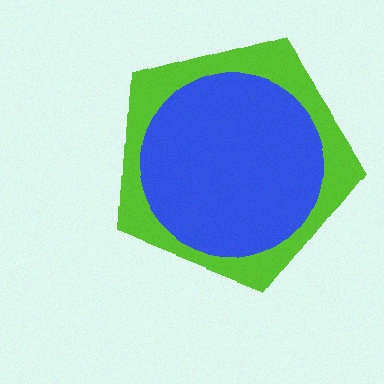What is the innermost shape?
The blue circle.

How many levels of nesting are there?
2.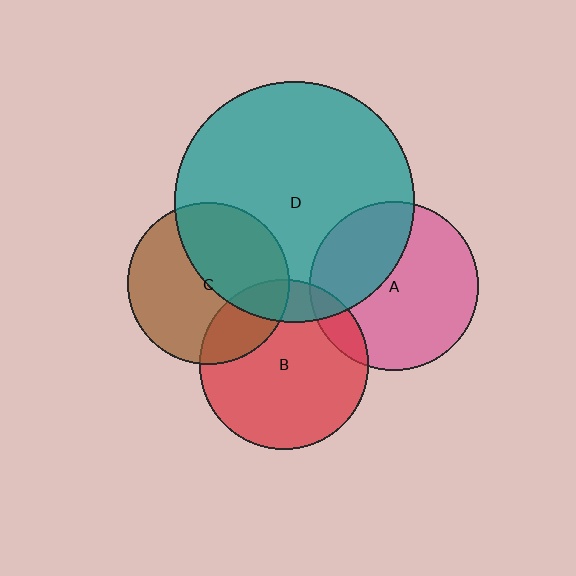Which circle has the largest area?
Circle D (teal).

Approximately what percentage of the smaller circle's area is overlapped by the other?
Approximately 10%.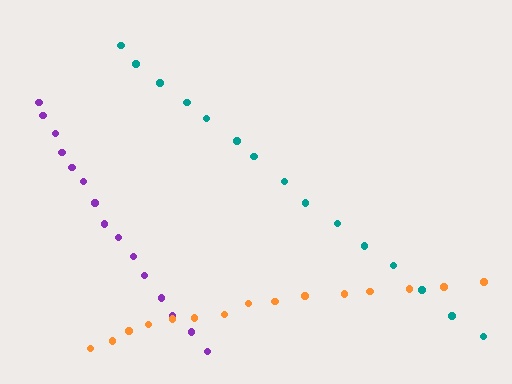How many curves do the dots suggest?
There are 3 distinct paths.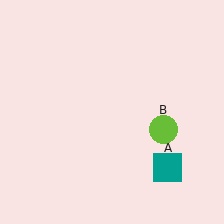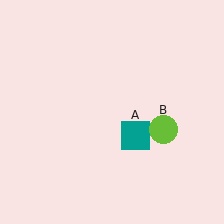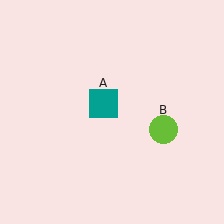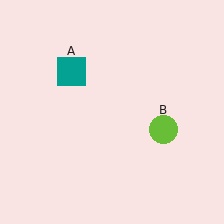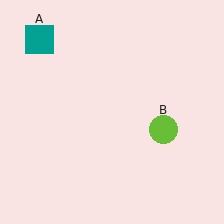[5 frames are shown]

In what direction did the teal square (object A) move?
The teal square (object A) moved up and to the left.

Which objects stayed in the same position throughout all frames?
Lime circle (object B) remained stationary.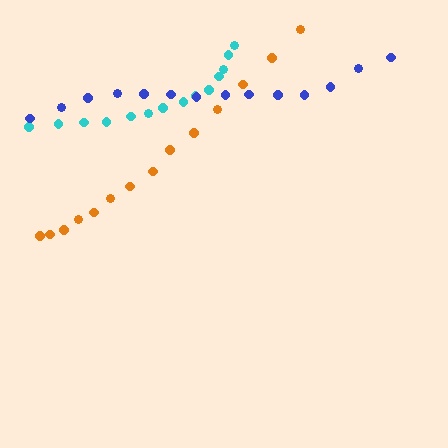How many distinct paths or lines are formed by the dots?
There are 3 distinct paths.